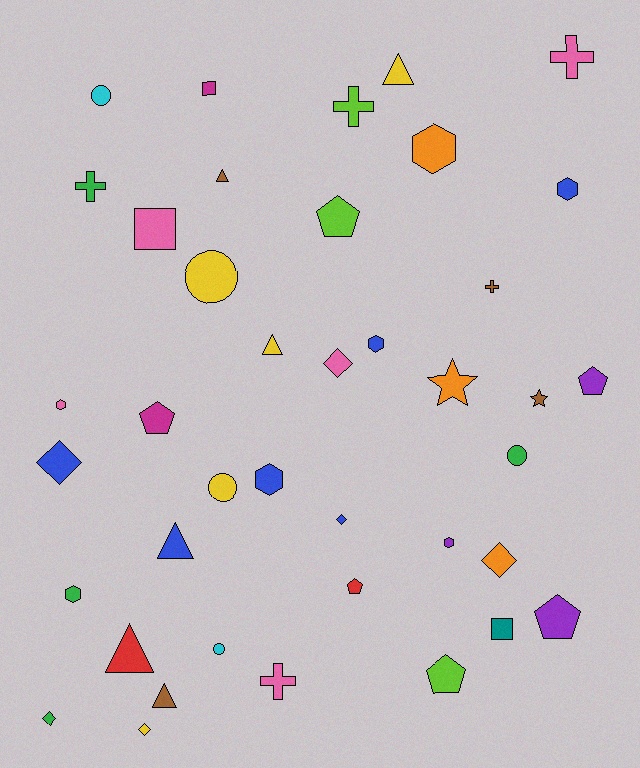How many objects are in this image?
There are 40 objects.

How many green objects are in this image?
There are 4 green objects.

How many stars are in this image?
There are 2 stars.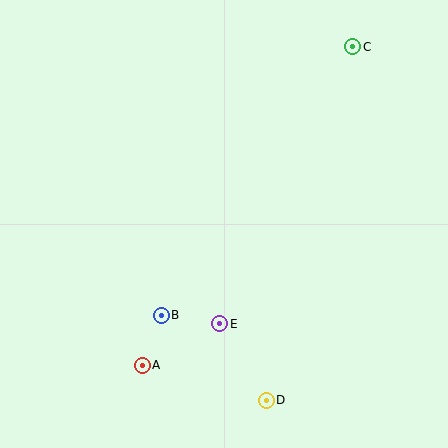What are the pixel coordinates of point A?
Point A is at (142, 365).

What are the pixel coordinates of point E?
Point E is at (220, 324).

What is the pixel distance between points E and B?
The distance between E and B is 59 pixels.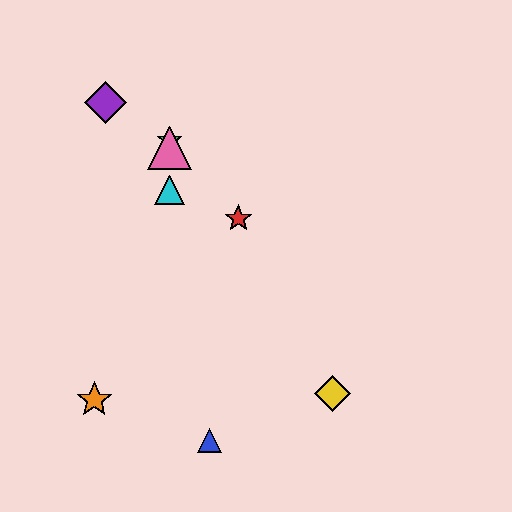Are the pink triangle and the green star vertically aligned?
Yes, both are at x≈170.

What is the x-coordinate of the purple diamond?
The purple diamond is at x≈106.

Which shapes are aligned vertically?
The green star, the cyan triangle, the pink triangle are aligned vertically.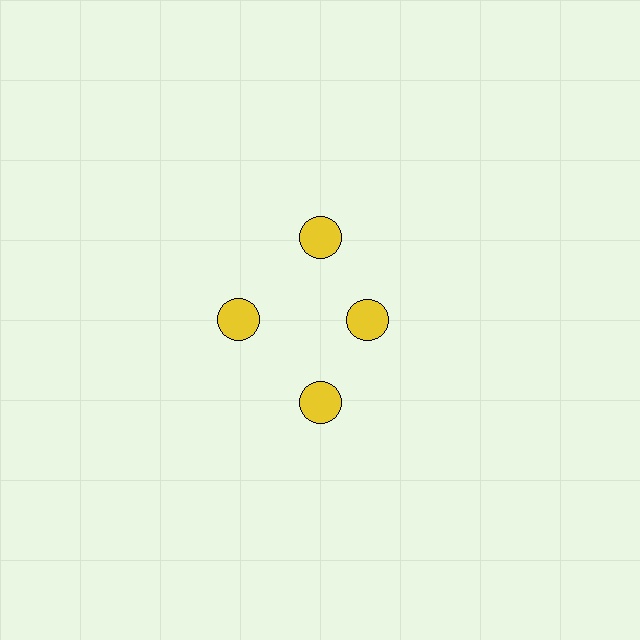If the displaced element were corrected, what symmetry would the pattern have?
It would have 4-fold rotational symmetry — the pattern would map onto itself every 90 degrees.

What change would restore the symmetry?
The symmetry would be restored by moving it outward, back onto the ring so that all 4 circles sit at equal angles and equal distance from the center.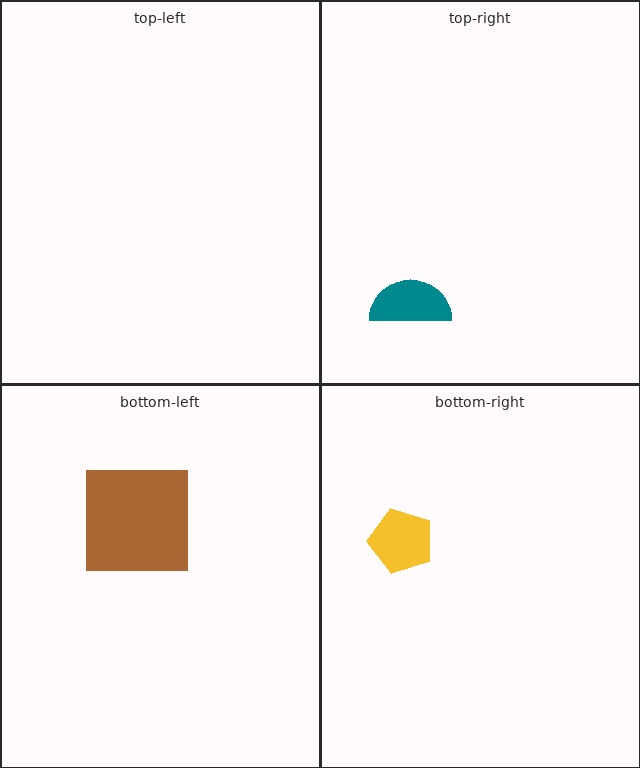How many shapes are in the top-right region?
1.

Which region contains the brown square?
The bottom-left region.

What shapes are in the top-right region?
The teal semicircle.